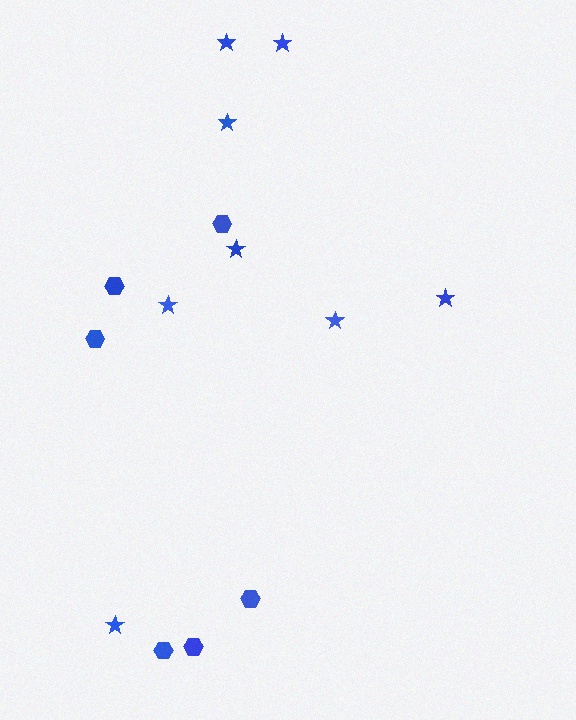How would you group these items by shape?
There are 2 groups: one group of stars (8) and one group of hexagons (6).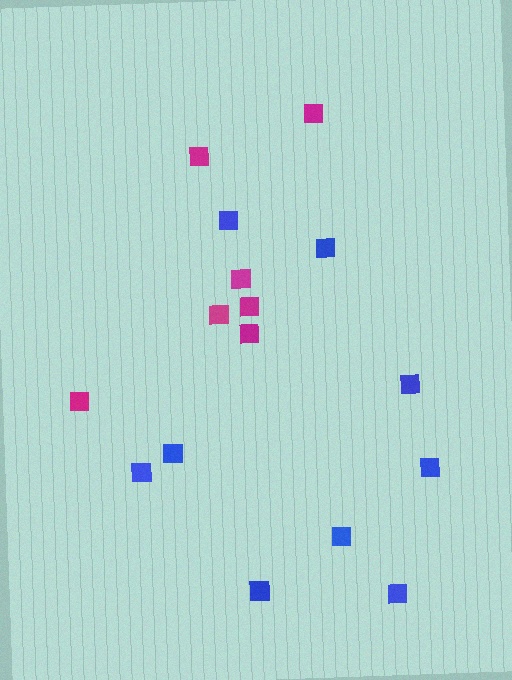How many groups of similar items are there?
There are 2 groups: one group of blue squares (9) and one group of magenta squares (7).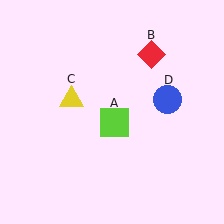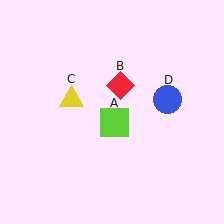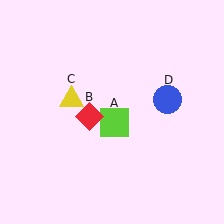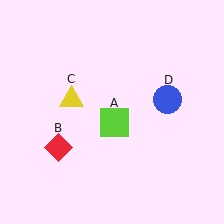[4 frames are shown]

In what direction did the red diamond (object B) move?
The red diamond (object B) moved down and to the left.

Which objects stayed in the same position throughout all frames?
Lime square (object A) and yellow triangle (object C) and blue circle (object D) remained stationary.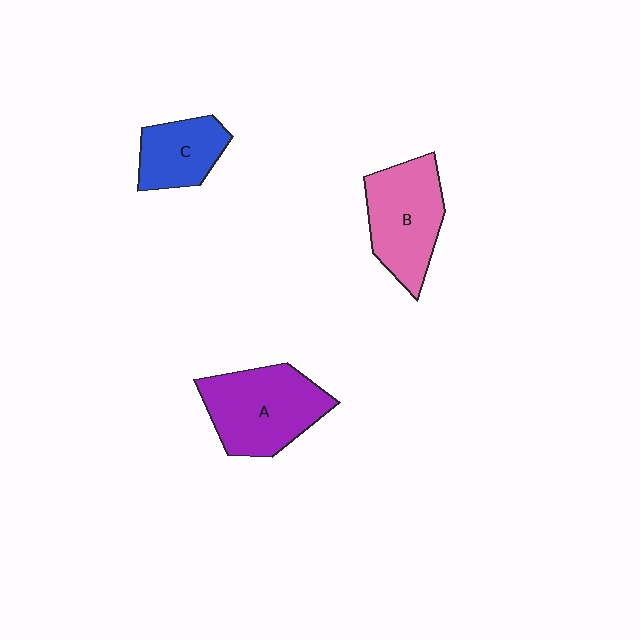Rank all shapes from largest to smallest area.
From largest to smallest: A (purple), B (pink), C (blue).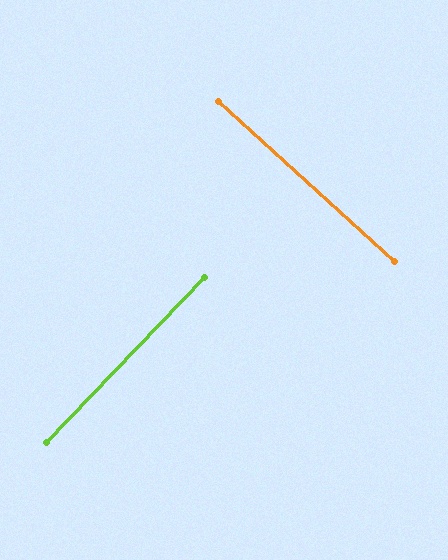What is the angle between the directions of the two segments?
Approximately 88 degrees.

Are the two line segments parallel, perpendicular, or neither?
Perpendicular — they meet at approximately 88°.